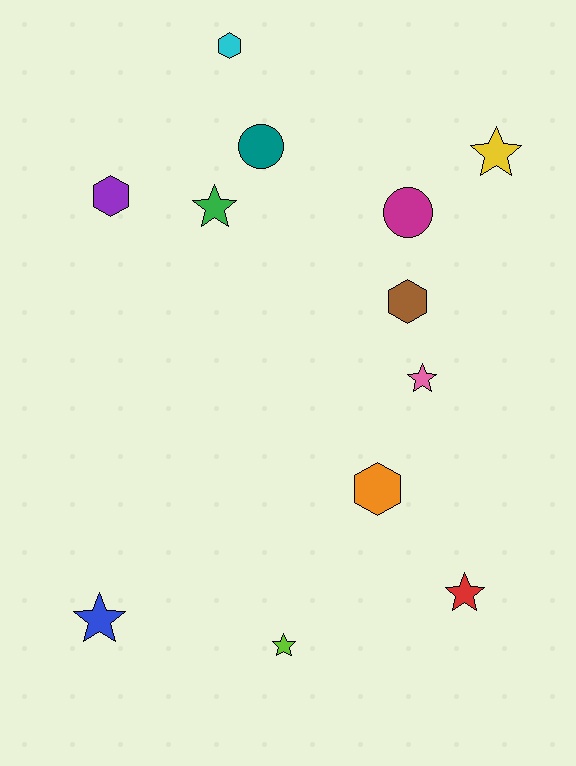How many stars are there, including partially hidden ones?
There are 6 stars.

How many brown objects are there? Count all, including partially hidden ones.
There is 1 brown object.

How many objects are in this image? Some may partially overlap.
There are 12 objects.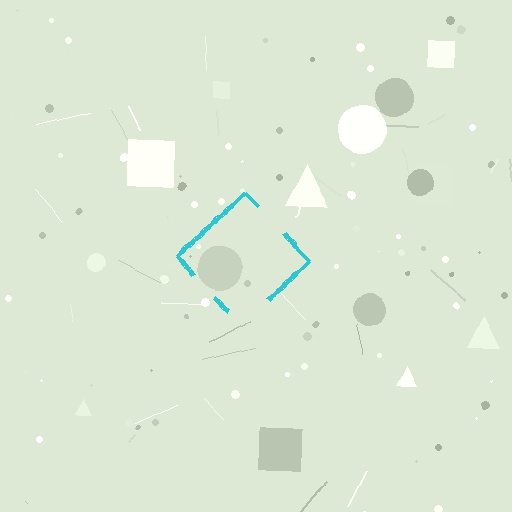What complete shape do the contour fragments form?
The contour fragments form a diamond.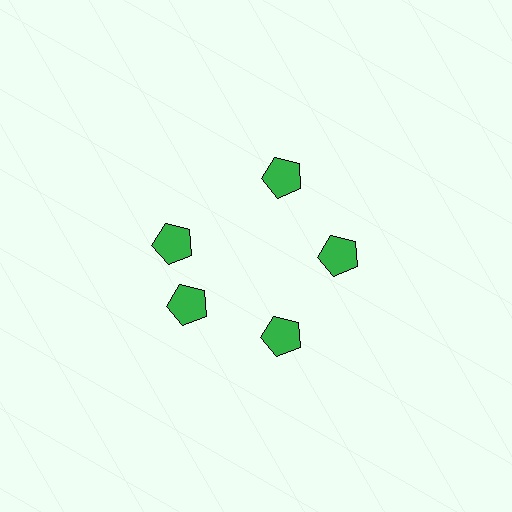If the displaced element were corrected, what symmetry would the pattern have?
It would have 5-fold rotational symmetry — the pattern would map onto itself every 72 degrees.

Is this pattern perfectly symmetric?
No. The 5 green pentagons are arranged in a ring, but one element near the 10 o'clock position is rotated out of alignment along the ring, breaking the 5-fold rotational symmetry.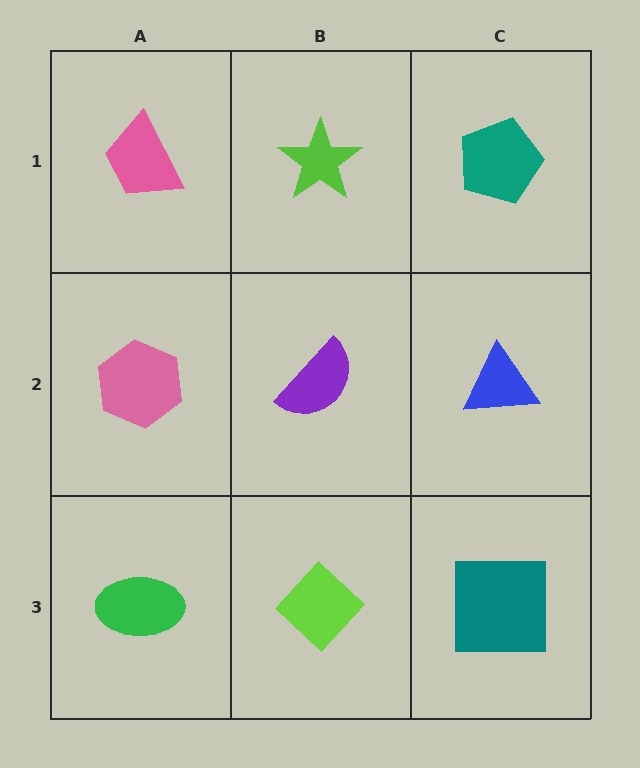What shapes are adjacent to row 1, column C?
A blue triangle (row 2, column C), a lime star (row 1, column B).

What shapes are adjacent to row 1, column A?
A pink hexagon (row 2, column A), a lime star (row 1, column B).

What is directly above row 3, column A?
A pink hexagon.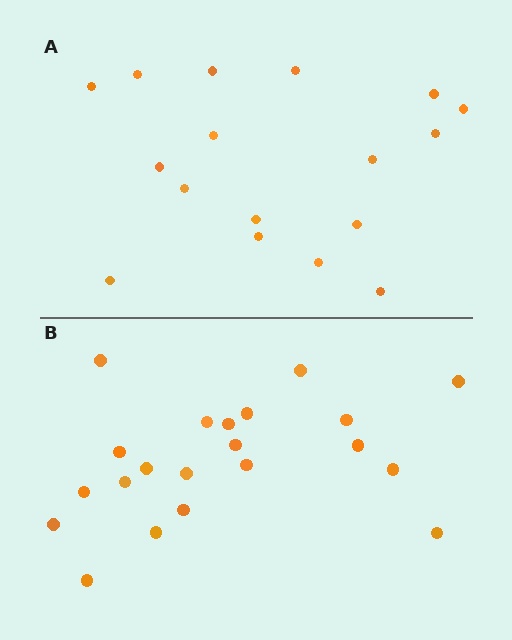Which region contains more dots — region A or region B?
Region B (the bottom region) has more dots.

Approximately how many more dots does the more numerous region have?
Region B has about 4 more dots than region A.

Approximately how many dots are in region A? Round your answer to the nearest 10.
About 20 dots. (The exact count is 17, which rounds to 20.)